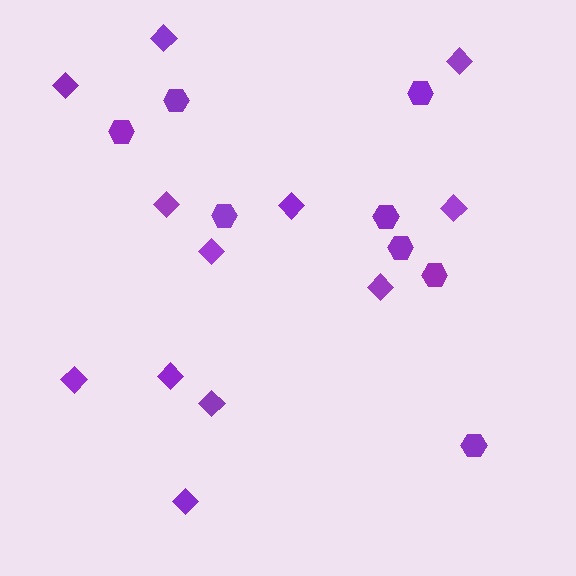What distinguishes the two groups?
There are 2 groups: one group of diamonds (12) and one group of hexagons (8).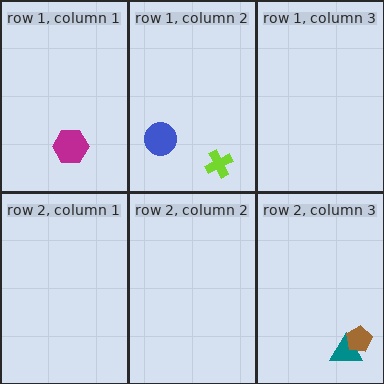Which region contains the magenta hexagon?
The row 1, column 1 region.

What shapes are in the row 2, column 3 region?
The teal triangle, the brown pentagon.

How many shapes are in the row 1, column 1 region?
1.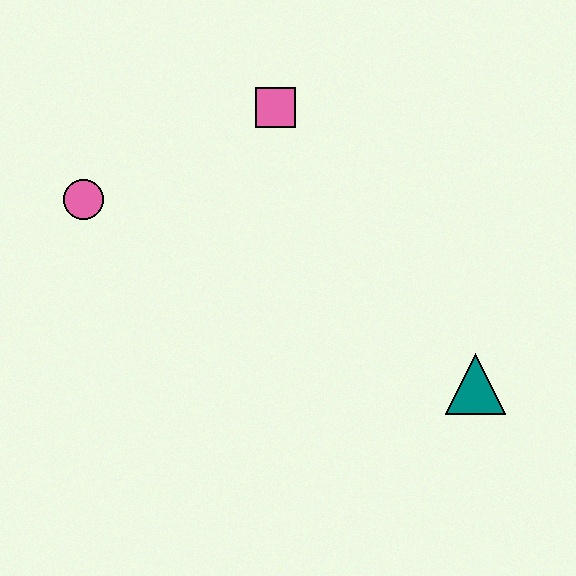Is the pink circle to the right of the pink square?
No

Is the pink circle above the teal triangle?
Yes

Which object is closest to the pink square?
The pink circle is closest to the pink square.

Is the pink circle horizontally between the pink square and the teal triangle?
No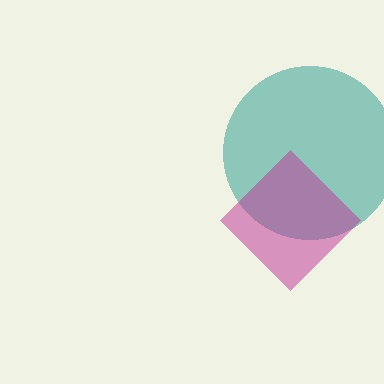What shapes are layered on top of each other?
The layered shapes are: a teal circle, a magenta diamond.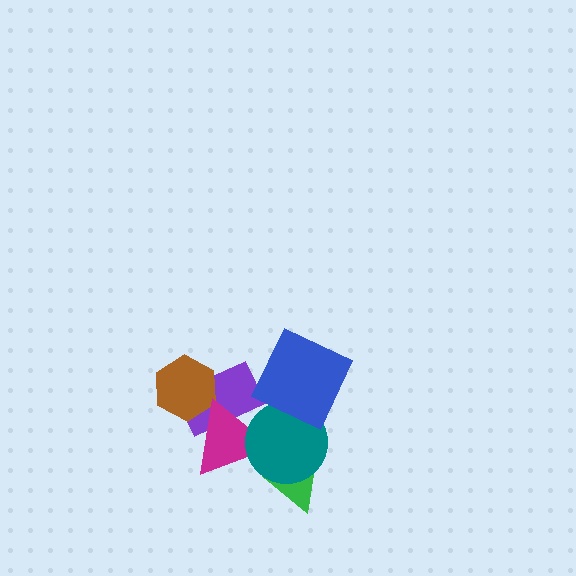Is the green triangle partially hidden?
Yes, it is partially covered by another shape.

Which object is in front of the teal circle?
The blue square is in front of the teal circle.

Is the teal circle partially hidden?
Yes, it is partially covered by another shape.